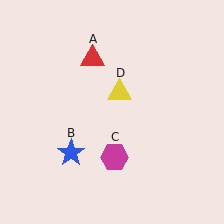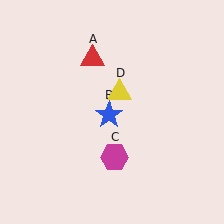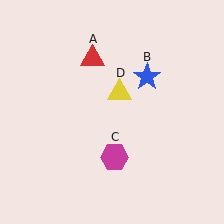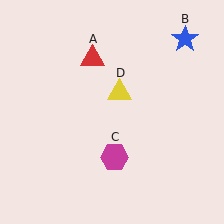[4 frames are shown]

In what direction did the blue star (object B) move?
The blue star (object B) moved up and to the right.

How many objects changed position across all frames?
1 object changed position: blue star (object B).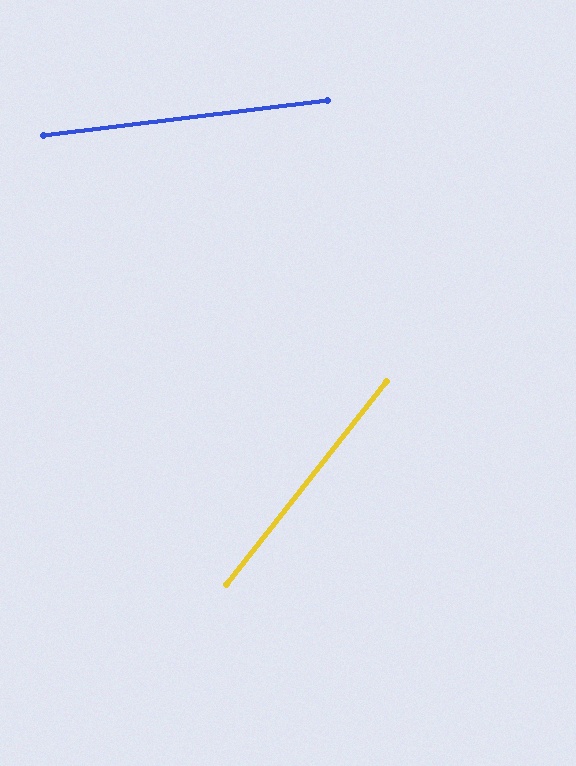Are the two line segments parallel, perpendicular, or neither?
Neither parallel nor perpendicular — they differ by about 45°.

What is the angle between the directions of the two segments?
Approximately 45 degrees.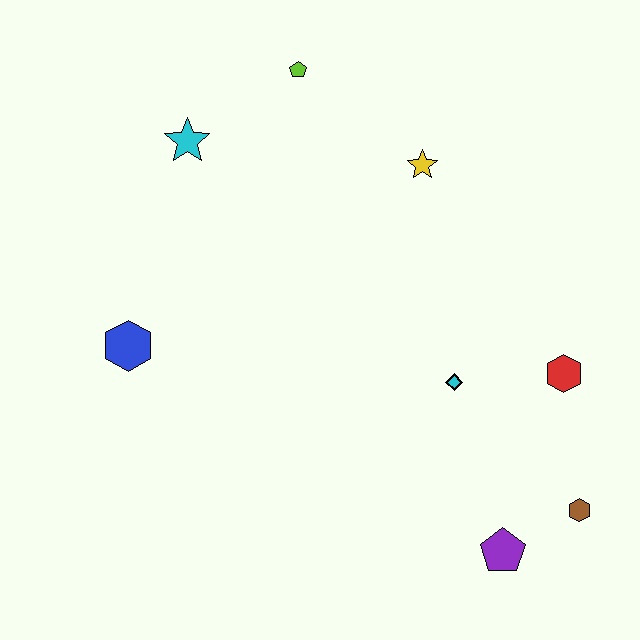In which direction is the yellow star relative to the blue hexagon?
The yellow star is to the right of the blue hexagon.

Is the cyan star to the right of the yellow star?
No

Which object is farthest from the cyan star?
The brown hexagon is farthest from the cyan star.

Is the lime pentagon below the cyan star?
No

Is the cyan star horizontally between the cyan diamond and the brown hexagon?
No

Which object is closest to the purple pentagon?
The brown hexagon is closest to the purple pentagon.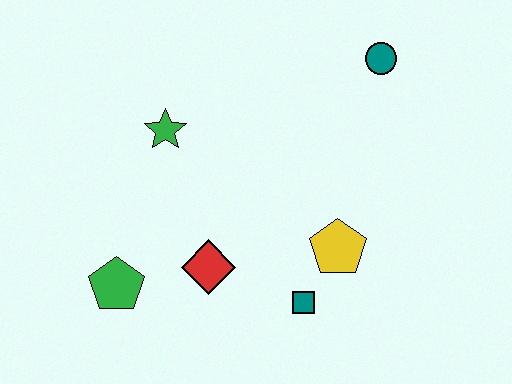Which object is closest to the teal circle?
The yellow pentagon is closest to the teal circle.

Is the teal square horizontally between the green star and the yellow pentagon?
Yes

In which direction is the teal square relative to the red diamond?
The teal square is to the right of the red diamond.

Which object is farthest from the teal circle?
The green pentagon is farthest from the teal circle.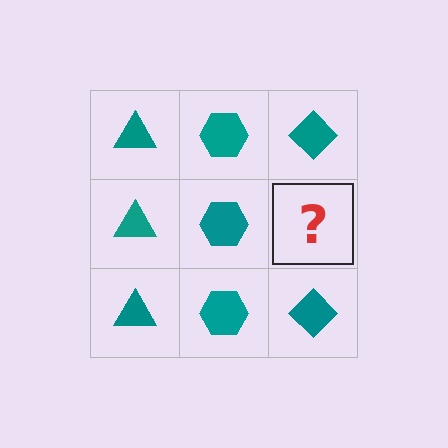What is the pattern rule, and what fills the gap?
The rule is that each column has a consistent shape. The gap should be filled with a teal diamond.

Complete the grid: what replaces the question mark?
The question mark should be replaced with a teal diamond.